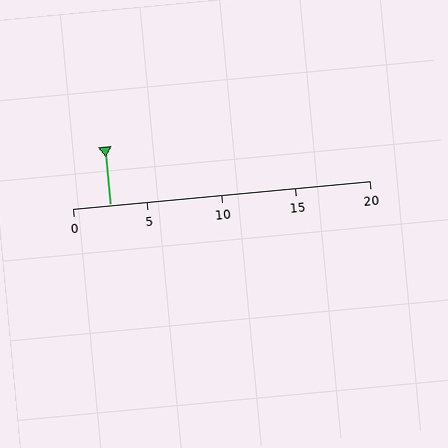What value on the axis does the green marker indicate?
The marker indicates approximately 2.5.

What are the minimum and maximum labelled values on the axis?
The axis runs from 0 to 20.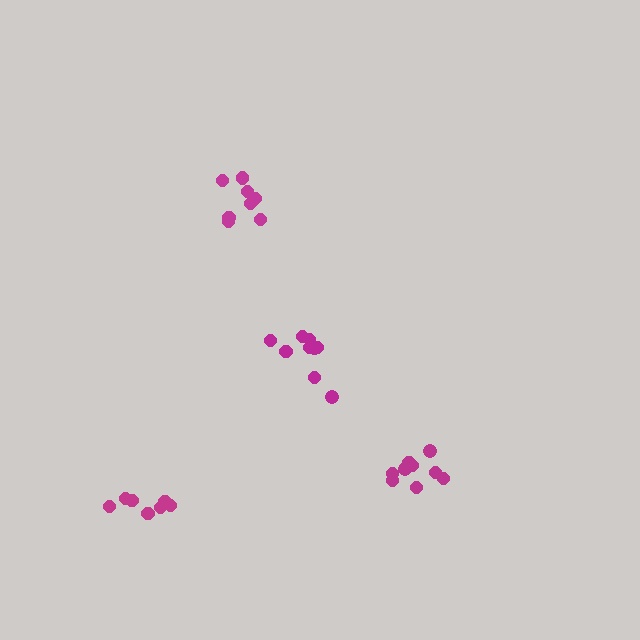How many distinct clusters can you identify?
There are 4 distinct clusters.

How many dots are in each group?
Group 1: 9 dots, Group 2: 10 dots, Group 3: 8 dots, Group 4: 7 dots (34 total).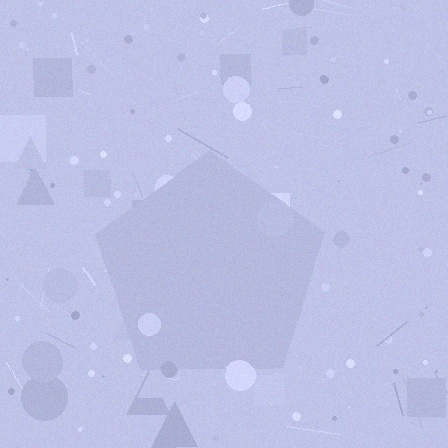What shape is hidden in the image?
A pentagon is hidden in the image.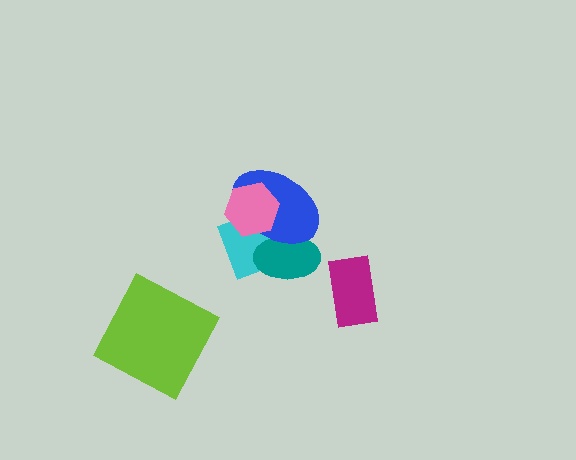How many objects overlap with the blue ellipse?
3 objects overlap with the blue ellipse.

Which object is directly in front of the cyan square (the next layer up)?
The teal ellipse is directly in front of the cyan square.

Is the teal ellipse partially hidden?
Yes, it is partially covered by another shape.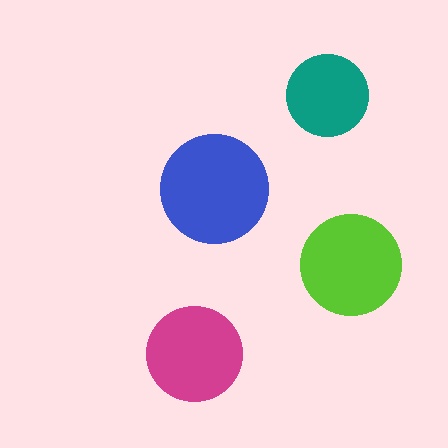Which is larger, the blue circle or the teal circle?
The blue one.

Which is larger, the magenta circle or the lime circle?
The lime one.